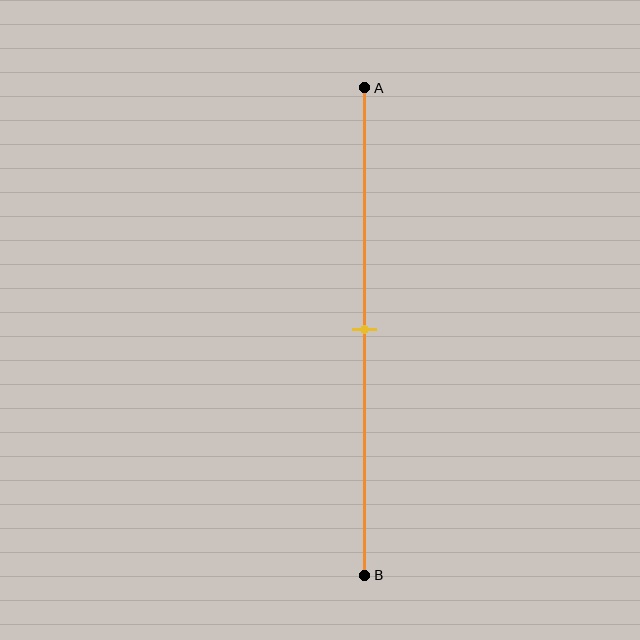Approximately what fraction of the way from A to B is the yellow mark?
The yellow mark is approximately 50% of the way from A to B.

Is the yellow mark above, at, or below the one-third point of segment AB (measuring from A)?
The yellow mark is below the one-third point of segment AB.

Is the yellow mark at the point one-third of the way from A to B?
No, the mark is at about 50% from A, not at the 33% one-third point.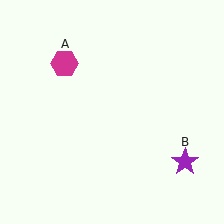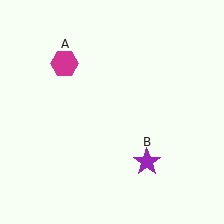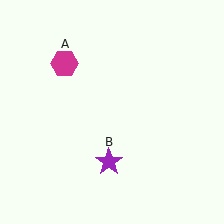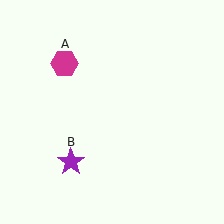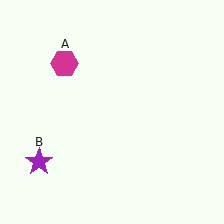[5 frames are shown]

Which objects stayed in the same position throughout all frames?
Magenta hexagon (object A) remained stationary.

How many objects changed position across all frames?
1 object changed position: purple star (object B).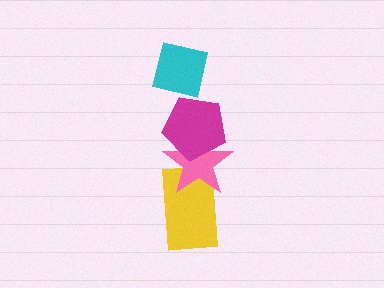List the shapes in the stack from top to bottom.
From top to bottom: the cyan square, the magenta pentagon, the pink star, the yellow rectangle.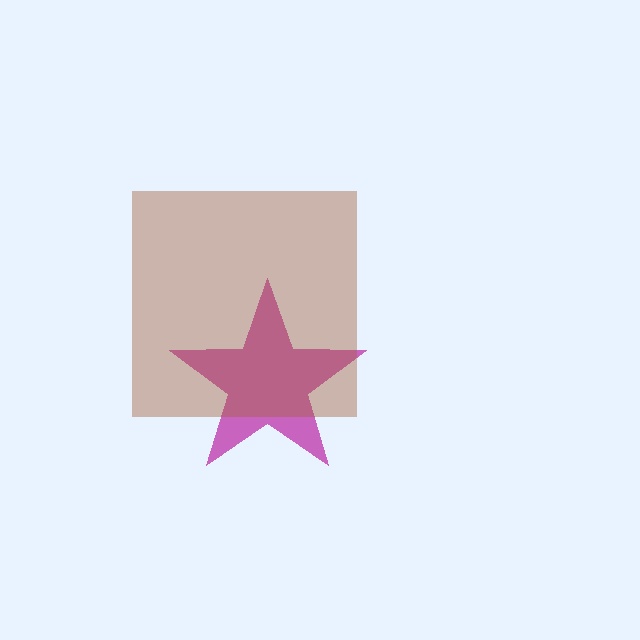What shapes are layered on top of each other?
The layered shapes are: a magenta star, a brown square.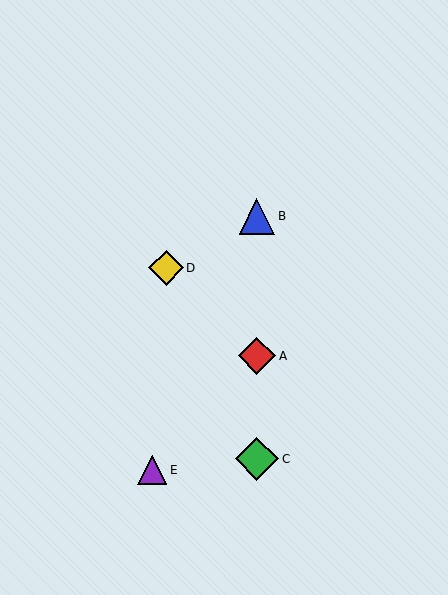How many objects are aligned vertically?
3 objects (A, B, C) are aligned vertically.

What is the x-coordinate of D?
Object D is at x≈166.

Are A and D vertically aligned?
No, A is at x≈257 and D is at x≈166.